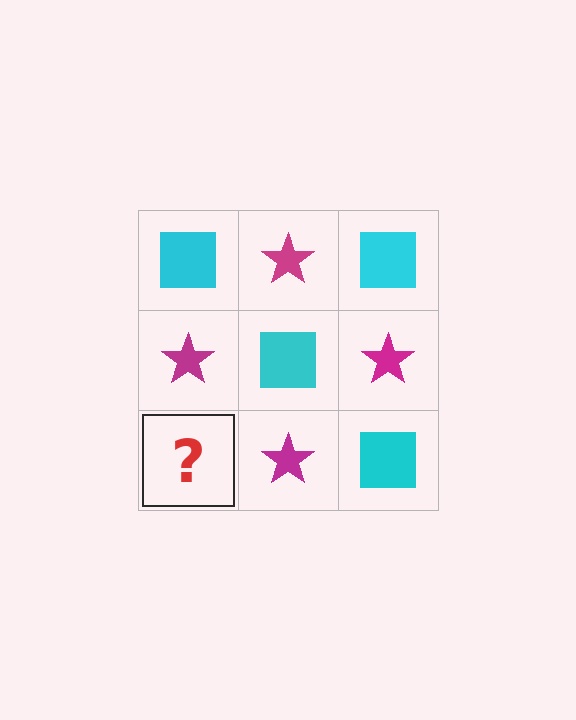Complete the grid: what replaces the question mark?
The question mark should be replaced with a cyan square.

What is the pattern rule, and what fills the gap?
The rule is that it alternates cyan square and magenta star in a checkerboard pattern. The gap should be filled with a cyan square.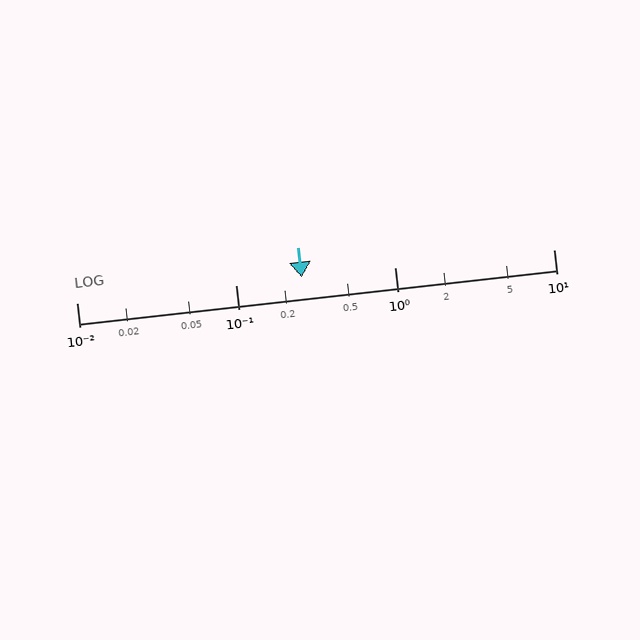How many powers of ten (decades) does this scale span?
The scale spans 3 decades, from 0.01 to 10.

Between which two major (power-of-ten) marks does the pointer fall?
The pointer is between 0.1 and 1.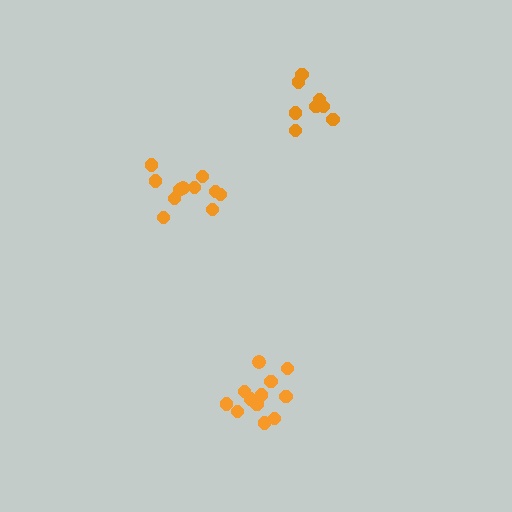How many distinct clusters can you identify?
There are 3 distinct clusters.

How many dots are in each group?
Group 1: 11 dots, Group 2: 8 dots, Group 3: 12 dots (31 total).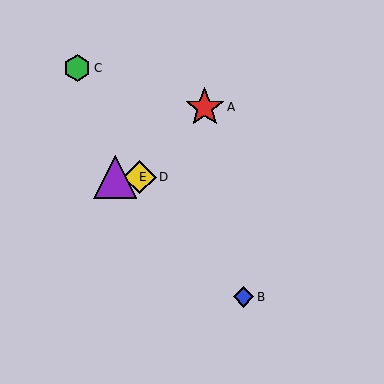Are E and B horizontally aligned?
No, E is at y≈177 and B is at y≈297.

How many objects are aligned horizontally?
2 objects (D, E) are aligned horizontally.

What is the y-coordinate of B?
Object B is at y≈297.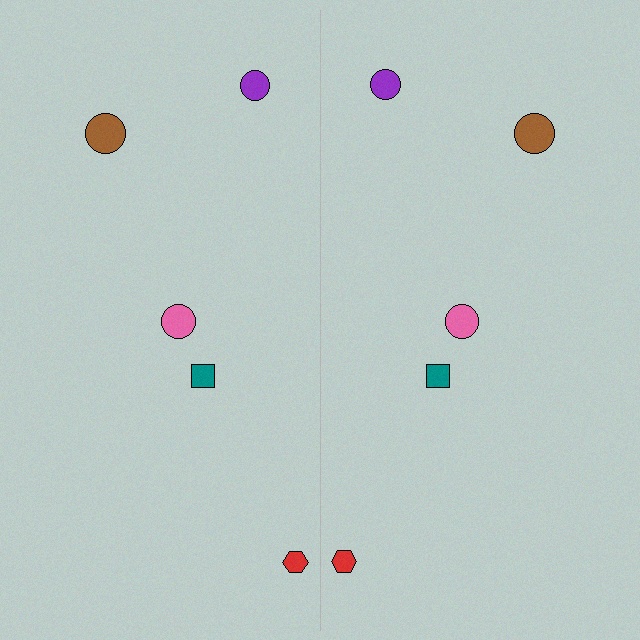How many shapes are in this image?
There are 10 shapes in this image.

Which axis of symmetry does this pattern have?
The pattern has a vertical axis of symmetry running through the center of the image.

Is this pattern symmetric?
Yes, this pattern has bilateral (reflection) symmetry.